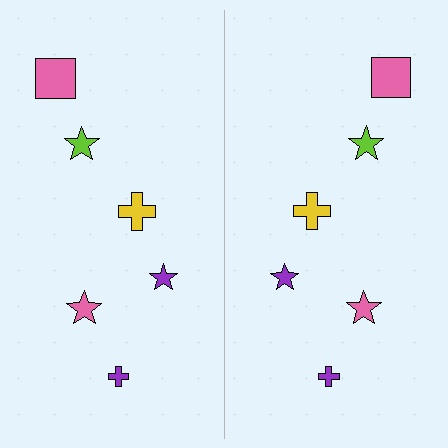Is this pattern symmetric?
Yes, this pattern has bilateral (reflection) symmetry.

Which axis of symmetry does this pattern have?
The pattern has a vertical axis of symmetry running through the center of the image.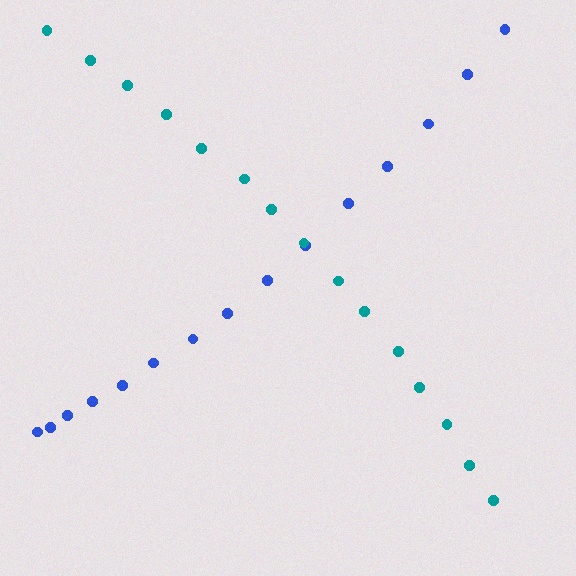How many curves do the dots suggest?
There are 2 distinct paths.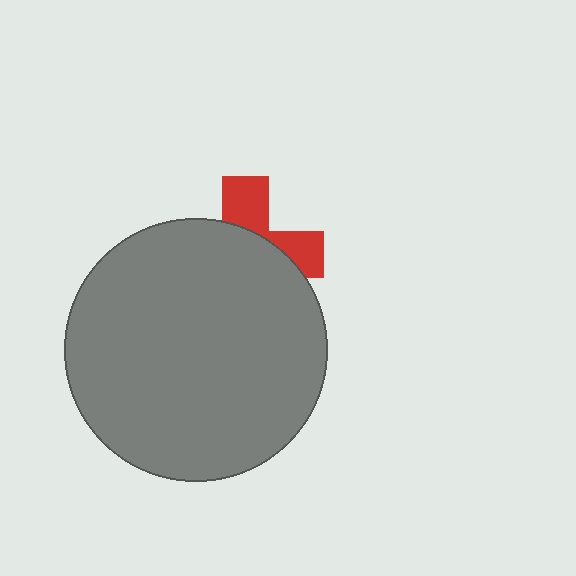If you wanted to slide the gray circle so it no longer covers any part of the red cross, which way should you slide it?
Slide it down — that is the most direct way to separate the two shapes.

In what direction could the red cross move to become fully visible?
The red cross could move up. That would shift it out from behind the gray circle entirely.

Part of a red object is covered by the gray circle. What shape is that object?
It is a cross.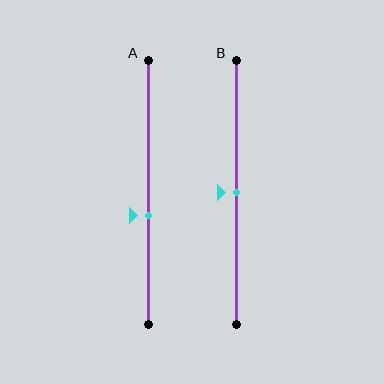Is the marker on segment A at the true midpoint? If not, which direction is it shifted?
No, the marker on segment A is shifted downward by about 9% of the segment length.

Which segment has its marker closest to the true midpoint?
Segment B has its marker closest to the true midpoint.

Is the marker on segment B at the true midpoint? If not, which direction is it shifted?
Yes, the marker on segment B is at the true midpoint.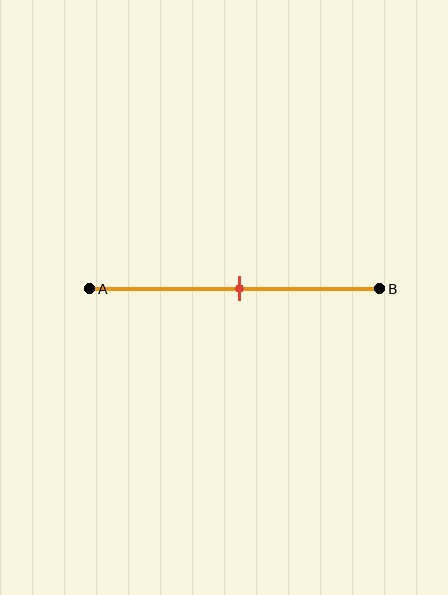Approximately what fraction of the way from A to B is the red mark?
The red mark is approximately 50% of the way from A to B.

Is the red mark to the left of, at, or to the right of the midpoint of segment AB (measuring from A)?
The red mark is approximately at the midpoint of segment AB.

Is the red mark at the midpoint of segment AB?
Yes, the mark is approximately at the midpoint.